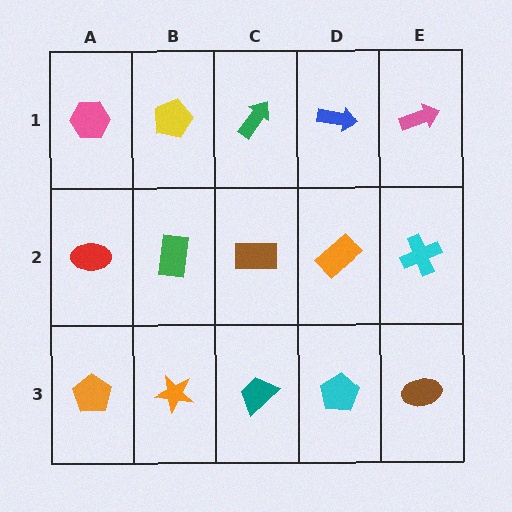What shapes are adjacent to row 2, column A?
A pink hexagon (row 1, column A), an orange pentagon (row 3, column A), a green rectangle (row 2, column B).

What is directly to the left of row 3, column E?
A cyan pentagon.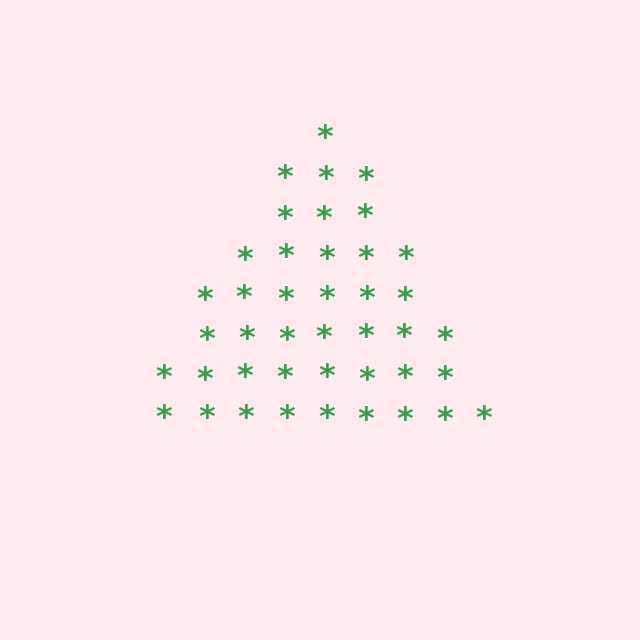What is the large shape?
The large shape is a triangle.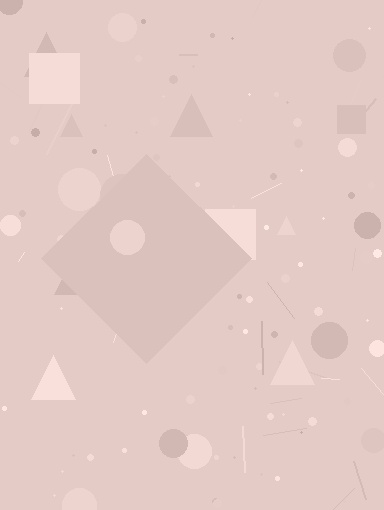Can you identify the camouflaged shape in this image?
The camouflaged shape is a diamond.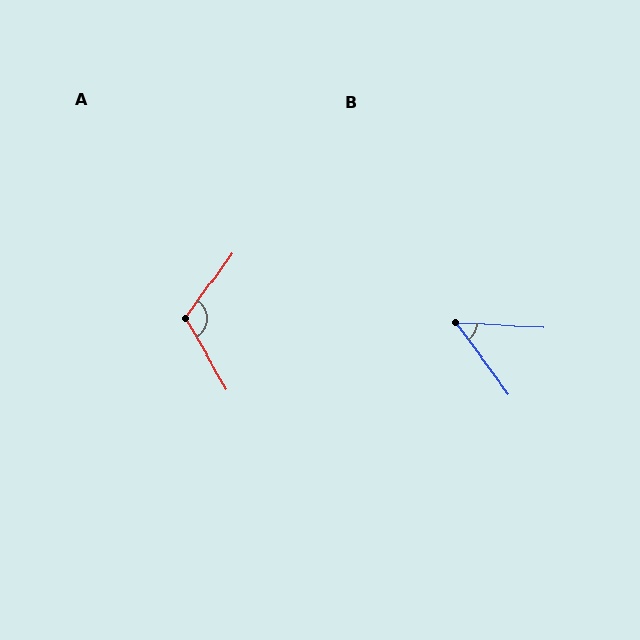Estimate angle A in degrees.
Approximately 114 degrees.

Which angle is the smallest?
B, at approximately 50 degrees.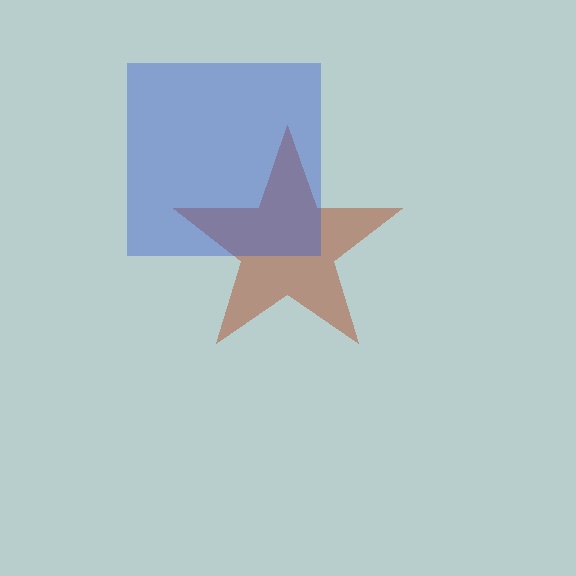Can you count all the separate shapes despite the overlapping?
Yes, there are 2 separate shapes.